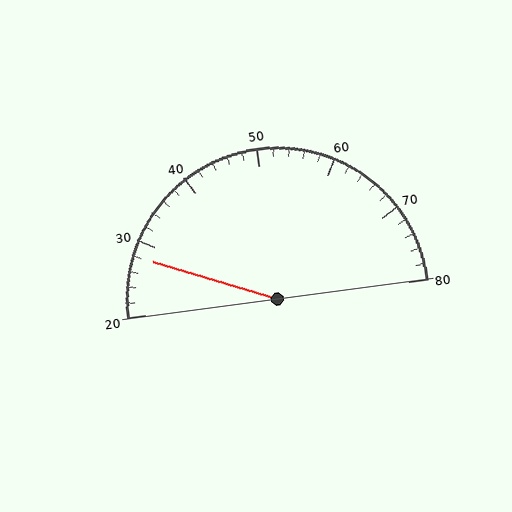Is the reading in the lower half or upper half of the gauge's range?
The reading is in the lower half of the range (20 to 80).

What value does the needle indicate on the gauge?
The needle indicates approximately 28.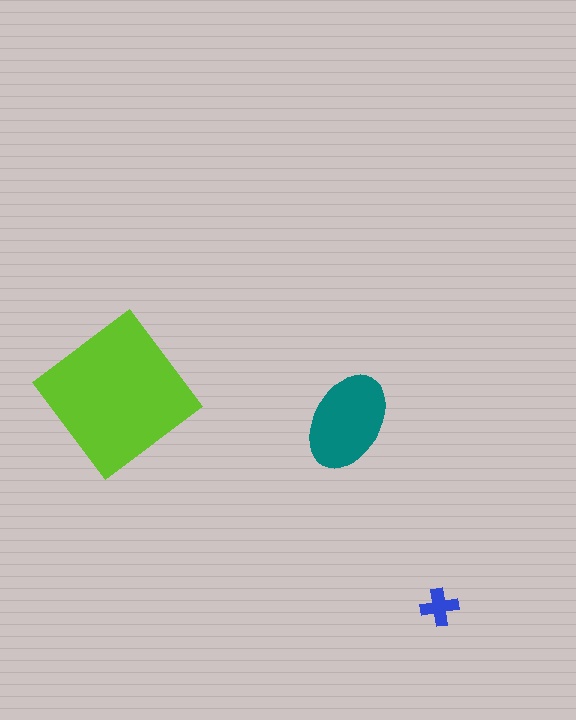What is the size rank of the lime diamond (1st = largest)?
1st.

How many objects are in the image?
There are 3 objects in the image.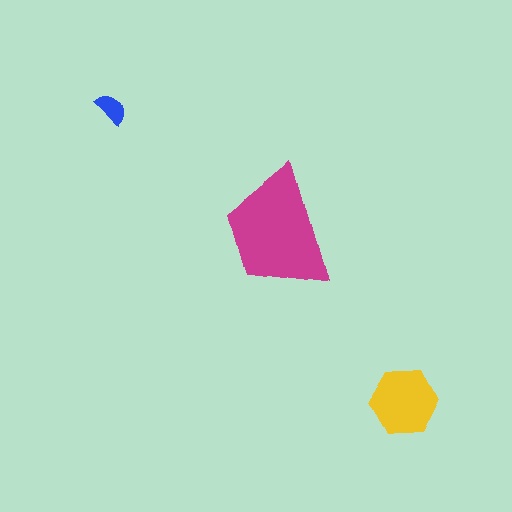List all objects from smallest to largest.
The blue semicircle, the yellow hexagon, the magenta trapezoid.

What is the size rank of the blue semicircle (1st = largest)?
3rd.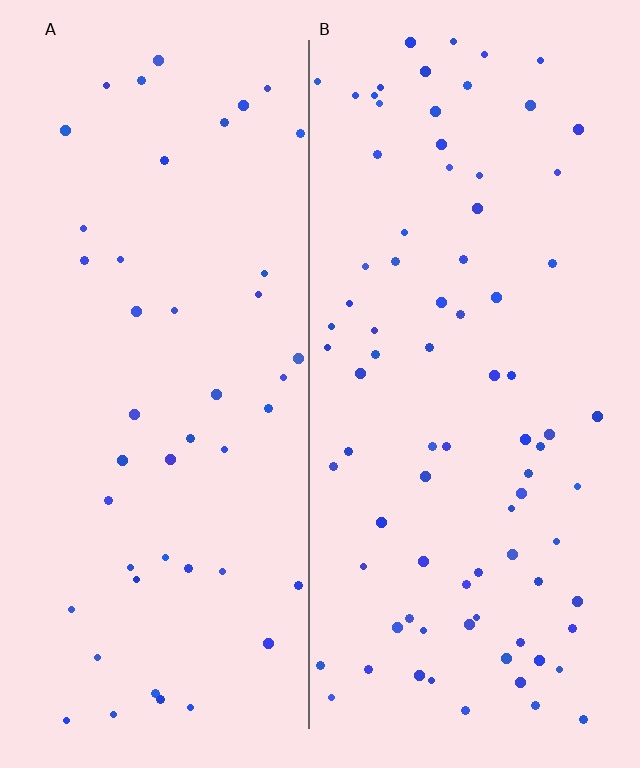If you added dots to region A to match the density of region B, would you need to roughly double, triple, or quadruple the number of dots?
Approximately double.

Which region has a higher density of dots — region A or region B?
B (the right).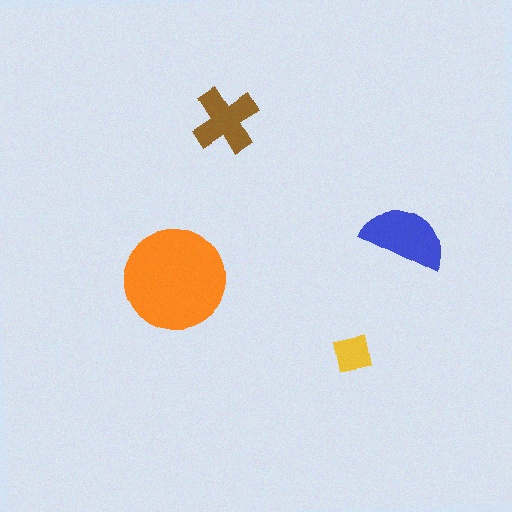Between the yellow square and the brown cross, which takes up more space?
The brown cross.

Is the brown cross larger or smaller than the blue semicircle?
Smaller.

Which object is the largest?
The orange circle.